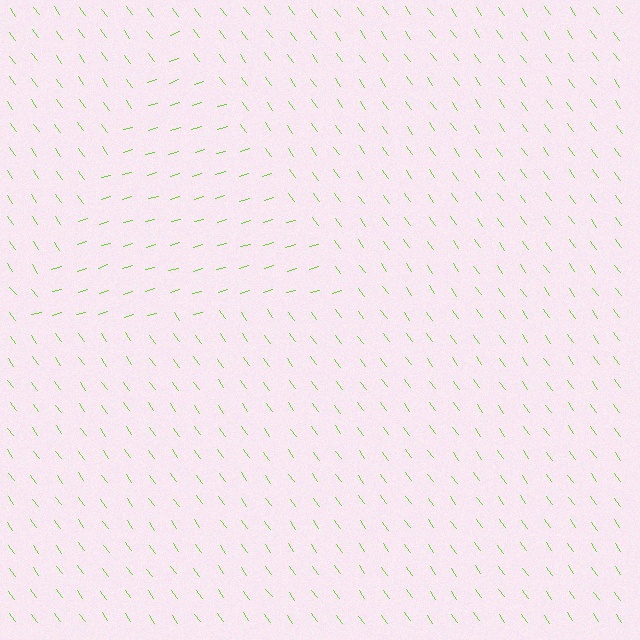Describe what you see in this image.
The image is filled with small lime line segments. A triangle region in the image has lines oriented differently from the surrounding lines, creating a visible texture boundary.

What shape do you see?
I see a triangle.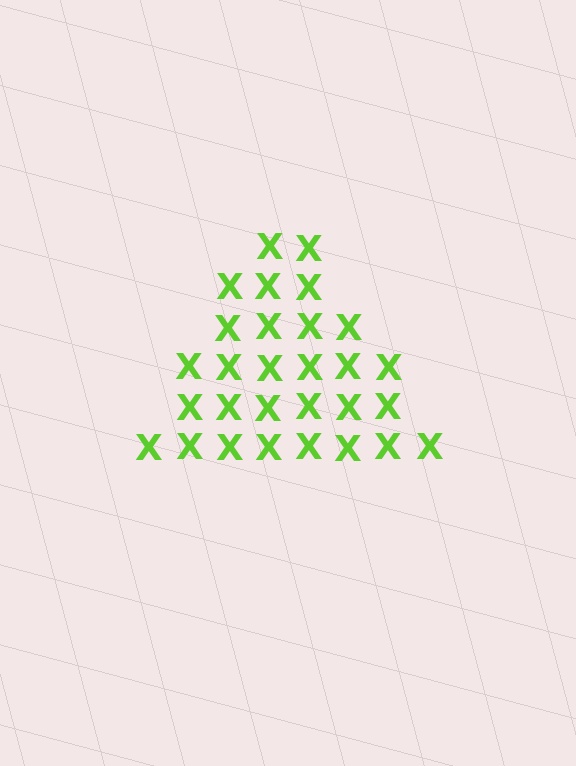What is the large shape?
The large shape is a triangle.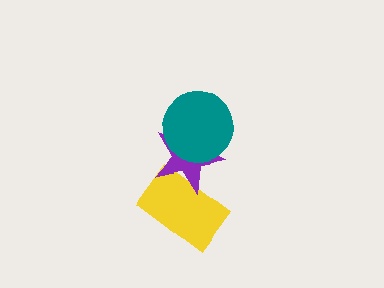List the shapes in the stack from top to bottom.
From top to bottom: the teal circle, the purple star, the yellow rectangle.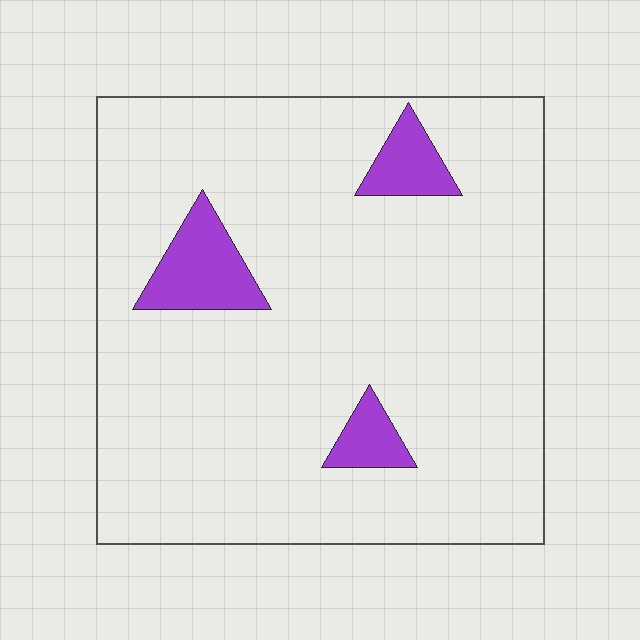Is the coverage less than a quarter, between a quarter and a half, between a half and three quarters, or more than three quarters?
Less than a quarter.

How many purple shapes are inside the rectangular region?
3.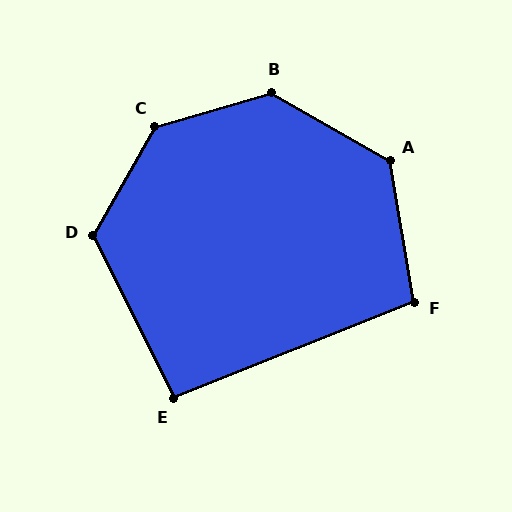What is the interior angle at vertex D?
Approximately 124 degrees (obtuse).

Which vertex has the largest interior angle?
C, at approximately 136 degrees.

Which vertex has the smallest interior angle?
E, at approximately 95 degrees.